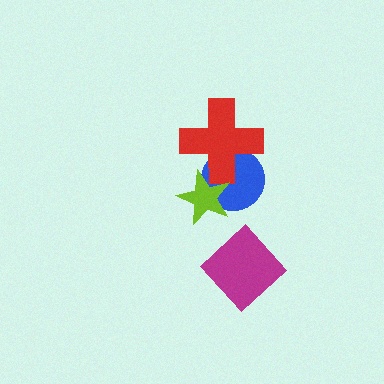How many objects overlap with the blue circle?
2 objects overlap with the blue circle.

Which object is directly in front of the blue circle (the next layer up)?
The red cross is directly in front of the blue circle.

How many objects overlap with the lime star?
2 objects overlap with the lime star.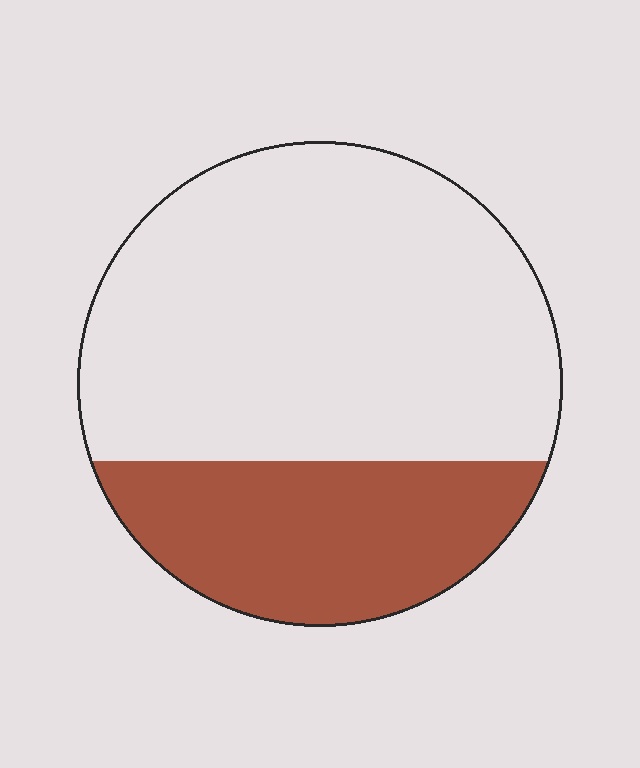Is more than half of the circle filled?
No.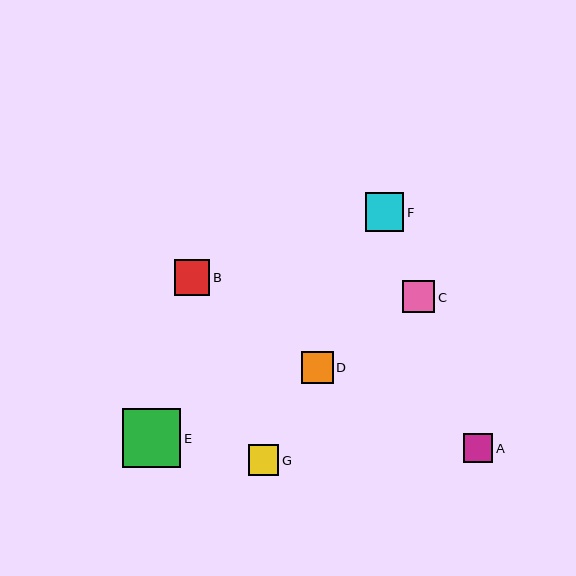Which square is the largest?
Square E is the largest with a size of approximately 59 pixels.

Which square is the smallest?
Square A is the smallest with a size of approximately 30 pixels.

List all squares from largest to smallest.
From largest to smallest: E, F, B, D, C, G, A.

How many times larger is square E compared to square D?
Square E is approximately 1.8 times the size of square D.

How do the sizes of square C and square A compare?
Square C and square A are approximately the same size.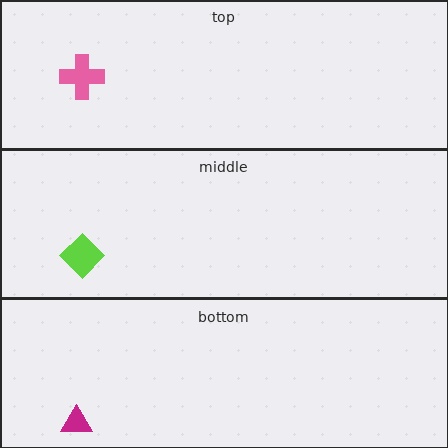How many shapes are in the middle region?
1.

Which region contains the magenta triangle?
The bottom region.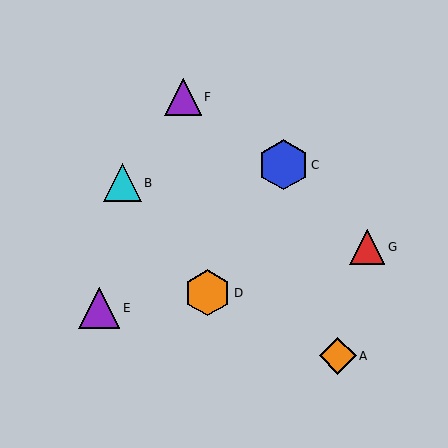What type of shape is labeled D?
Shape D is an orange hexagon.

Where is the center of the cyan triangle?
The center of the cyan triangle is at (122, 183).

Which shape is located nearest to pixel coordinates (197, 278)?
The orange hexagon (labeled D) at (207, 293) is nearest to that location.